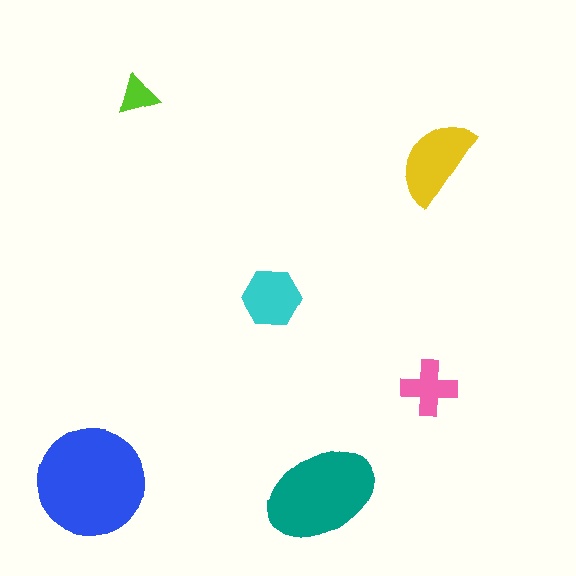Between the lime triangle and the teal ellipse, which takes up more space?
The teal ellipse.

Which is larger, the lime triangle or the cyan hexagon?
The cyan hexagon.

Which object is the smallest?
The lime triangle.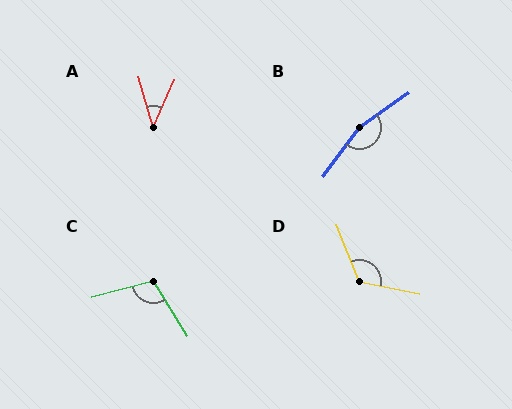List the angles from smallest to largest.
A (40°), C (108°), D (122°), B (162°).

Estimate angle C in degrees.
Approximately 108 degrees.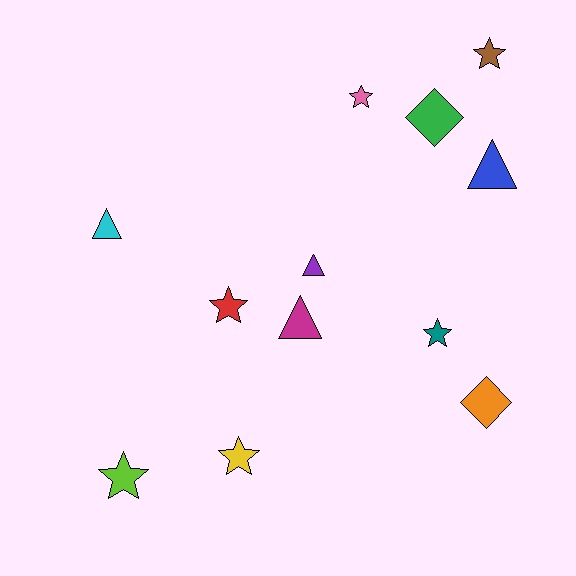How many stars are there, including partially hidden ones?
There are 6 stars.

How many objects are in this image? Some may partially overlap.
There are 12 objects.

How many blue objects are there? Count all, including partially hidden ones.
There is 1 blue object.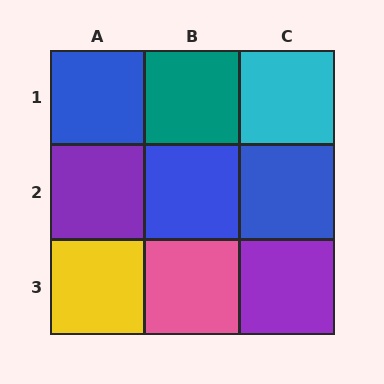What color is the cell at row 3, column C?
Purple.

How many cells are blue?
3 cells are blue.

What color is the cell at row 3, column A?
Yellow.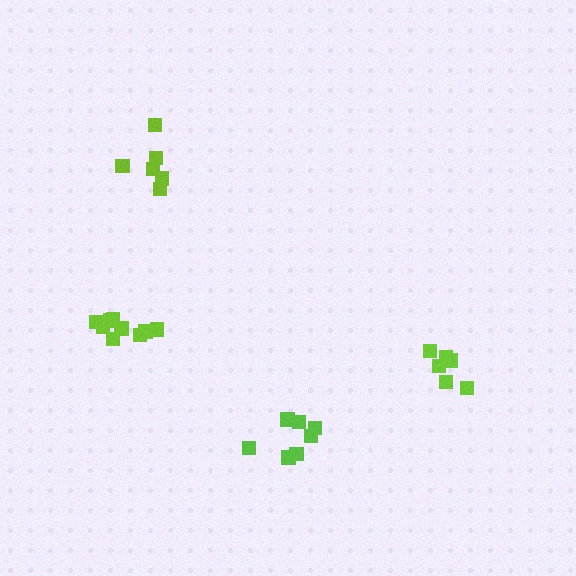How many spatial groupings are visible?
There are 4 spatial groupings.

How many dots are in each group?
Group 1: 7 dots, Group 2: 9 dots, Group 3: 6 dots, Group 4: 6 dots (28 total).